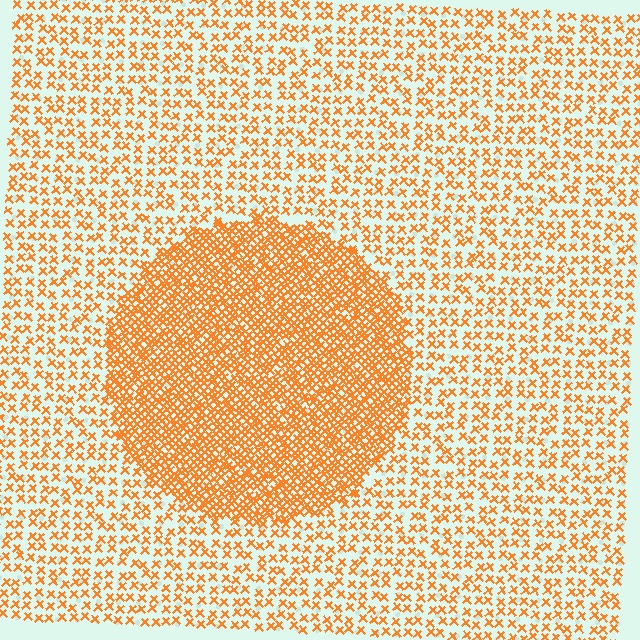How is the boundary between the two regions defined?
The boundary is defined by a change in element density (approximately 2.5x ratio). All elements are the same color, size, and shape.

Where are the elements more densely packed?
The elements are more densely packed inside the circle boundary.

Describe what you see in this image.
The image contains small orange elements arranged at two different densities. A circle-shaped region is visible where the elements are more densely packed than the surrounding area.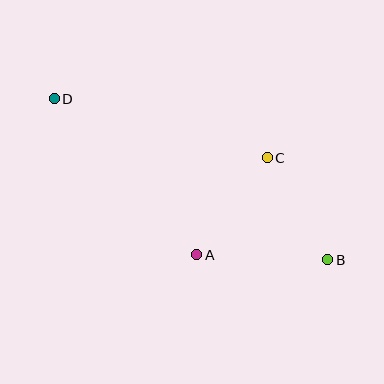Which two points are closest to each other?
Points B and C are closest to each other.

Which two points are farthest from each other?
Points B and D are farthest from each other.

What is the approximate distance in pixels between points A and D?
The distance between A and D is approximately 211 pixels.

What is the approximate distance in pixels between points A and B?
The distance between A and B is approximately 131 pixels.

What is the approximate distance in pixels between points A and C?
The distance between A and C is approximately 120 pixels.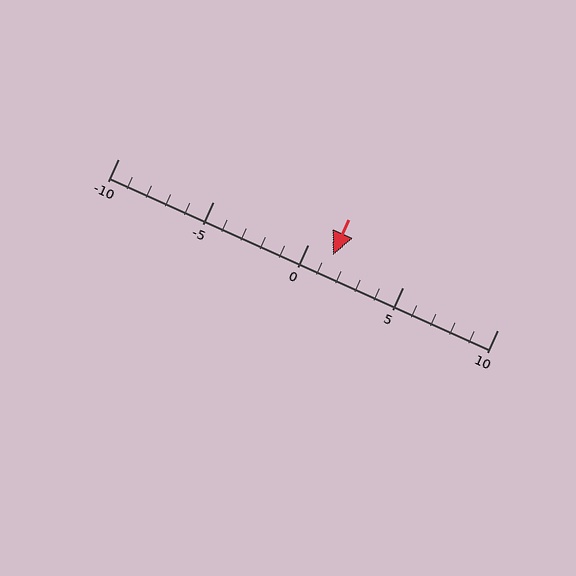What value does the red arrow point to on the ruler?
The red arrow points to approximately 1.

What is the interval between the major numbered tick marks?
The major tick marks are spaced 5 units apart.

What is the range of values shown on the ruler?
The ruler shows values from -10 to 10.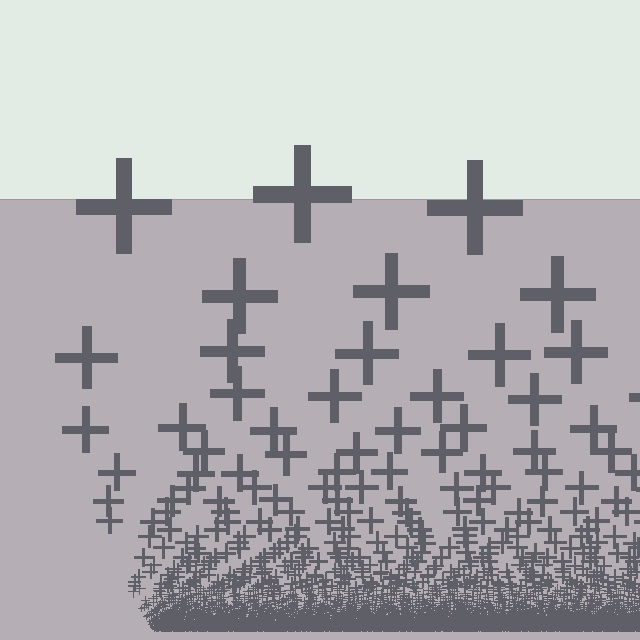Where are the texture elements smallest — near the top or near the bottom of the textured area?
Near the bottom.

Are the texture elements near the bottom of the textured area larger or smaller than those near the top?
Smaller. The gradient is inverted — elements near the bottom are smaller and denser.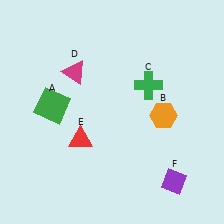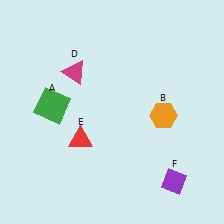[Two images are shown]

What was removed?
The green cross (C) was removed in Image 2.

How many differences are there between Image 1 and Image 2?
There is 1 difference between the two images.